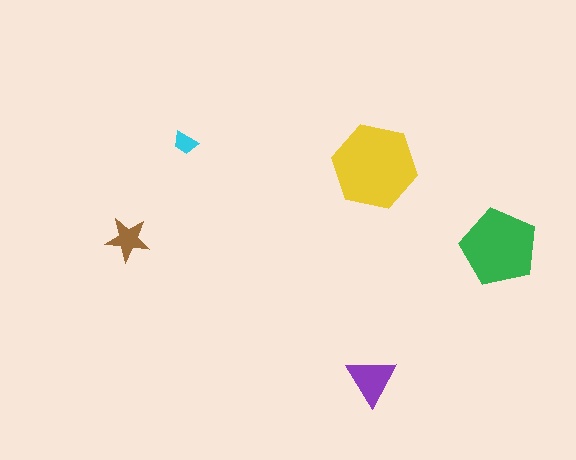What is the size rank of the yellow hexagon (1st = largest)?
1st.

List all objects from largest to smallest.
The yellow hexagon, the green pentagon, the purple triangle, the brown star, the cyan trapezoid.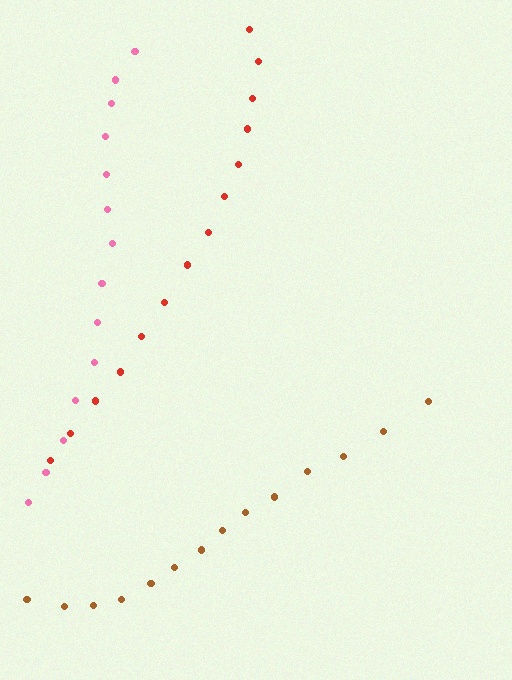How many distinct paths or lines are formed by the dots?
There are 3 distinct paths.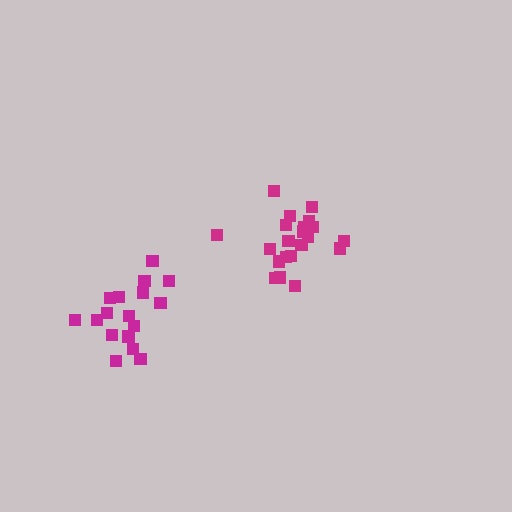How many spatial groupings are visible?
There are 2 spatial groupings.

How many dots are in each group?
Group 1: 17 dots, Group 2: 21 dots (38 total).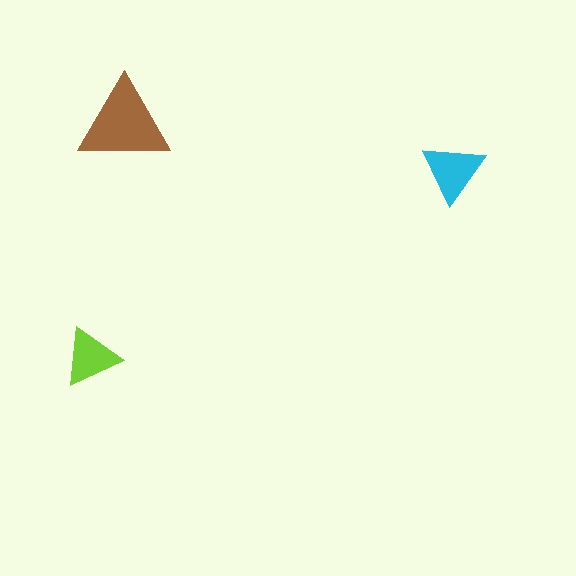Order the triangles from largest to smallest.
the brown one, the cyan one, the lime one.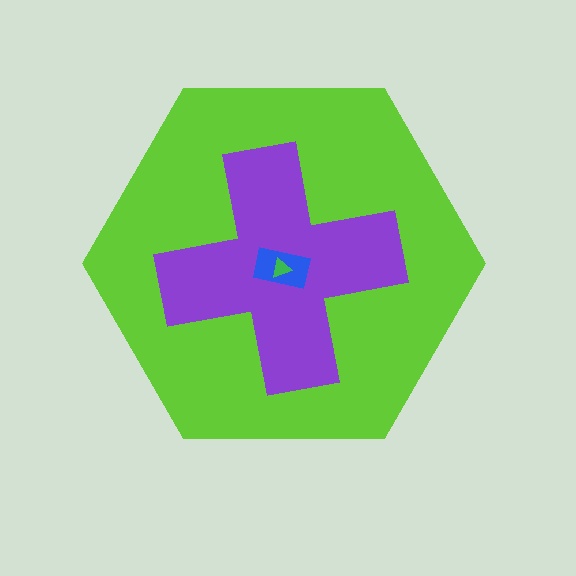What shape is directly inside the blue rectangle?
The green triangle.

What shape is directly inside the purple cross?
The blue rectangle.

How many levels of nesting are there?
4.